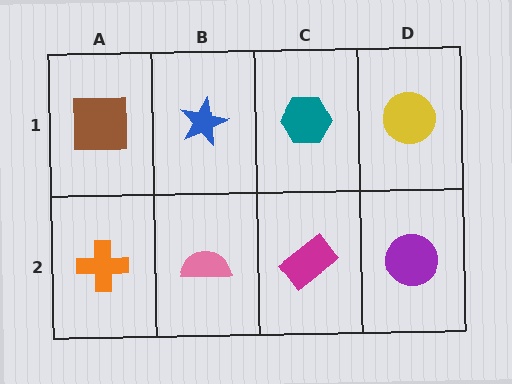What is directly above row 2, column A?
A brown square.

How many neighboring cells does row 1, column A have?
2.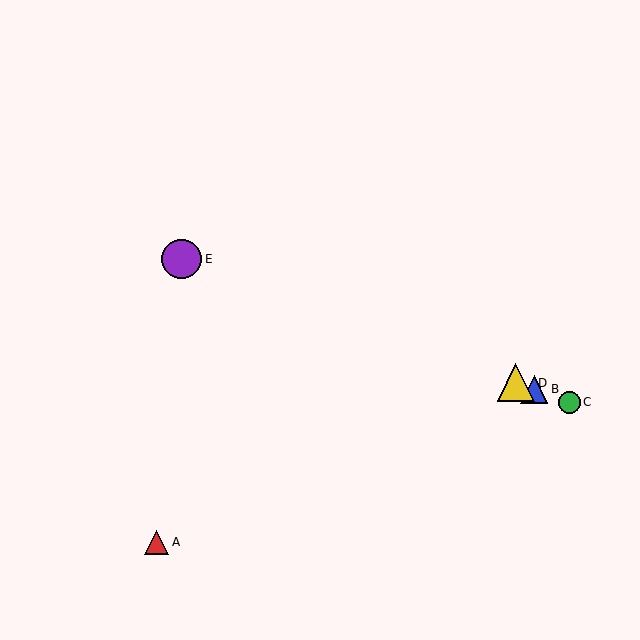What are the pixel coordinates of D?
Object D is at (516, 383).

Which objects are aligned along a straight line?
Objects B, C, D, E are aligned along a straight line.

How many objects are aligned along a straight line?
4 objects (B, C, D, E) are aligned along a straight line.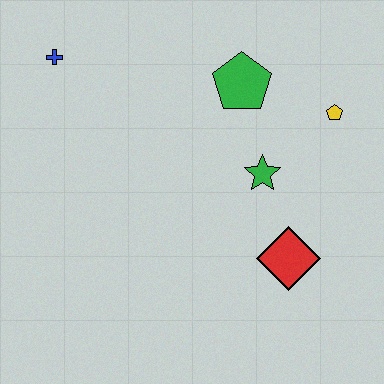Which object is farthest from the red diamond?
The blue cross is farthest from the red diamond.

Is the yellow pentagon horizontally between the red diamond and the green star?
No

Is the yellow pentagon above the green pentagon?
No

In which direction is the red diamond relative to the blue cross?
The red diamond is to the right of the blue cross.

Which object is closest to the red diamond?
The green star is closest to the red diamond.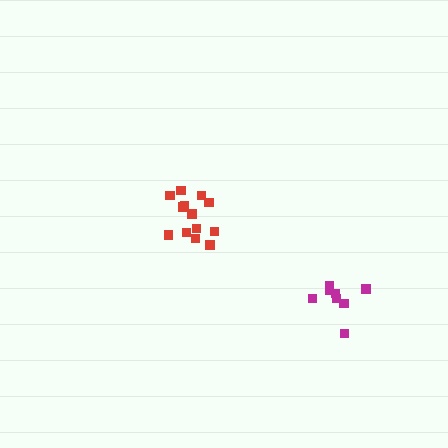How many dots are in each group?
Group 1: 8 dots, Group 2: 13 dots (21 total).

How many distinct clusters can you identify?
There are 2 distinct clusters.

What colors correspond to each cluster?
The clusters are colored: magenta, red.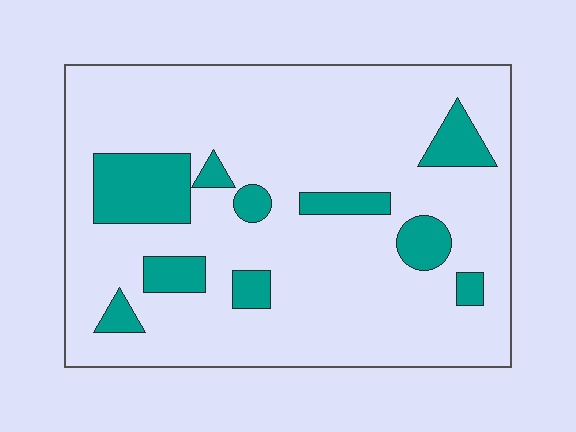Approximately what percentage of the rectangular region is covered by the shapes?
Approximately 15%.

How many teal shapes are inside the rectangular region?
10.